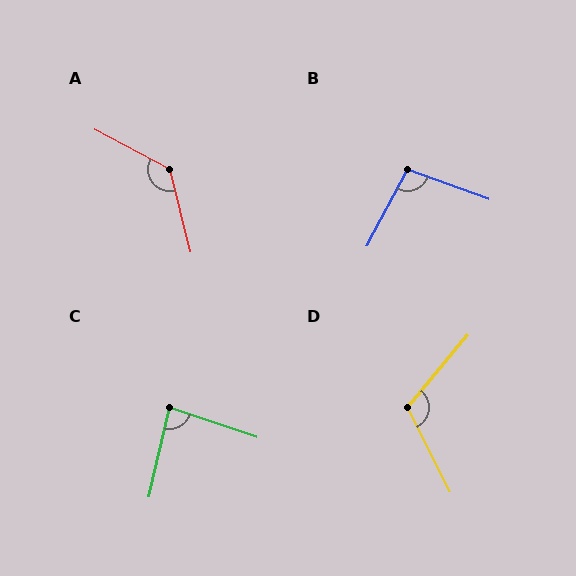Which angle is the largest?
A, at approximately 132 degrees.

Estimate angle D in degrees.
Approximately 114 degrees.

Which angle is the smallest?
C, at approximately 85 degrees.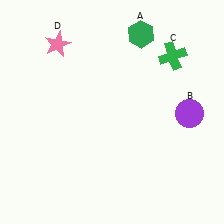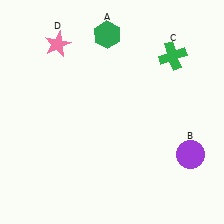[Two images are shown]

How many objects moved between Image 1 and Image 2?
2 objects moved between the two images.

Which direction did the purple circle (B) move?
The purple circle (B) moved down.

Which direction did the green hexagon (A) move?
The green hexagon (A) moved left.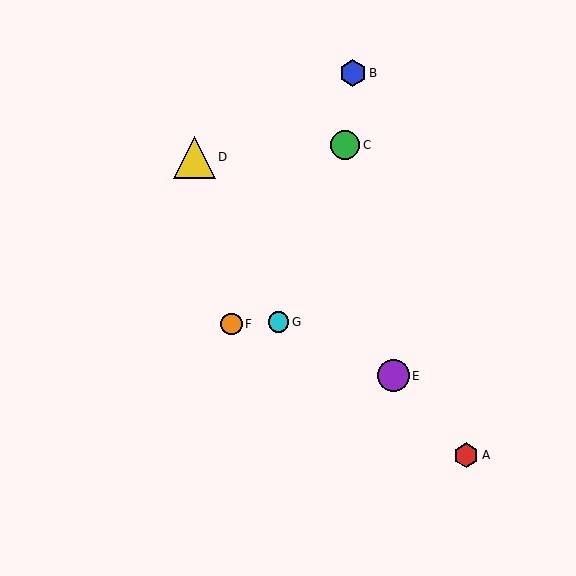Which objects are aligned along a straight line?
Objects A, D, E are aligned along a straight line.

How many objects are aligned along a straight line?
3 objects (A, D, E) are aligned along a straight line.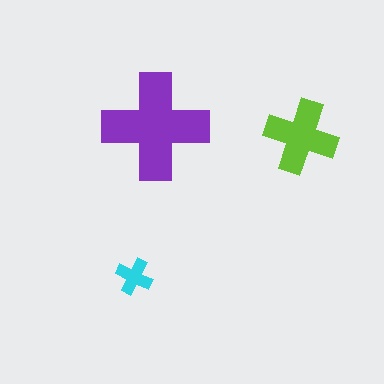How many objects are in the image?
There are 3 objects in the image.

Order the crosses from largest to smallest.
the purple one, the lime one, the cyan one.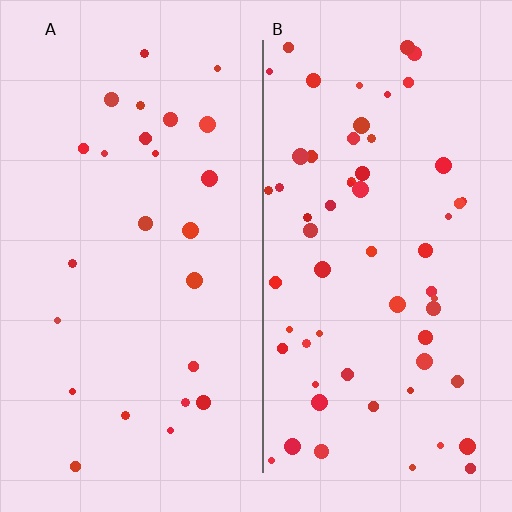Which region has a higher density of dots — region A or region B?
B (the right).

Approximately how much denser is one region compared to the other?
Approximately 2.4× — region B over region A.